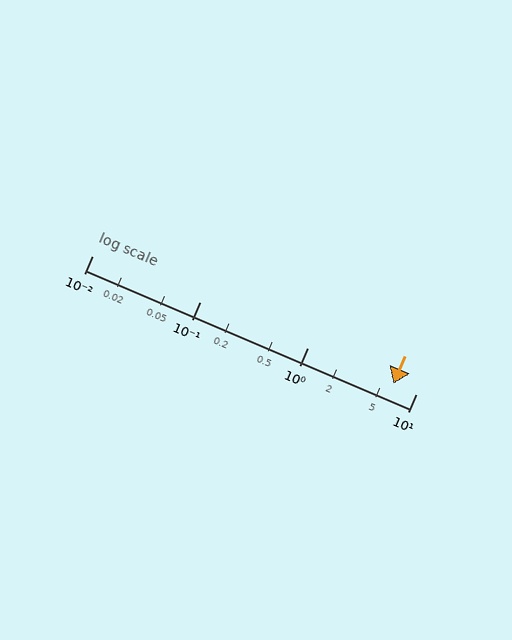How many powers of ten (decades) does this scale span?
The scale spans 3 decades, from 0.01 to 10.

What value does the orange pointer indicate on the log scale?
The pointer indicates approximately 6.2.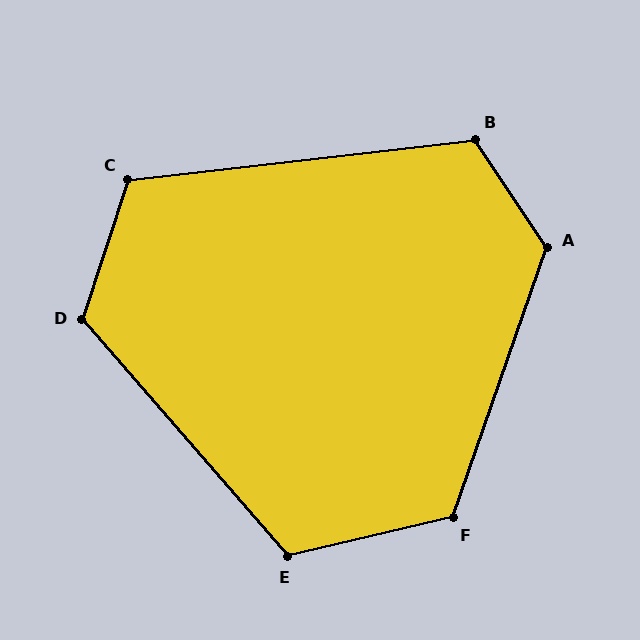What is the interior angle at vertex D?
Approximately 121 degrees (obtuse).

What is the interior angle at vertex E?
Approximately 118 degrees (obtuse).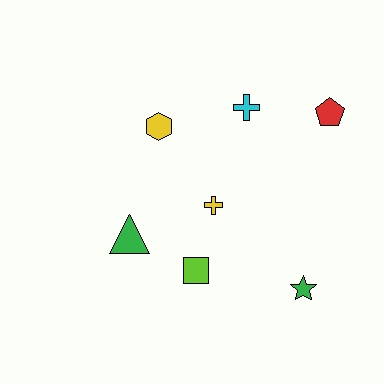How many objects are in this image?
There are 7 objects.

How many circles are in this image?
There are no circles.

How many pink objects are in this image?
There are no pink objects.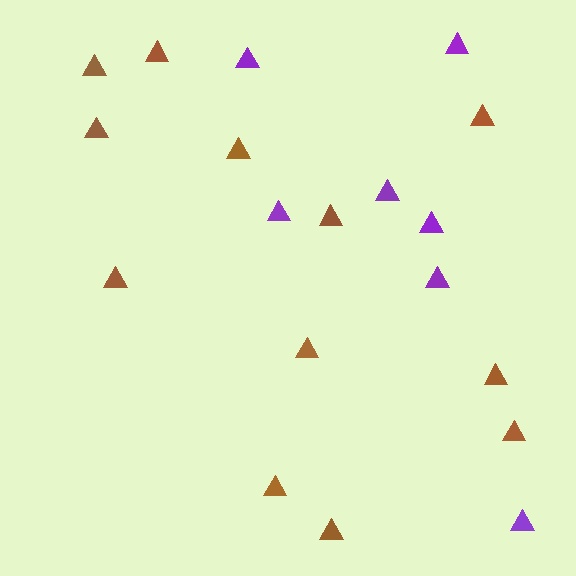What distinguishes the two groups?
There are 2 groups: one group of brown triangles (12) and one group of purple triangles (7).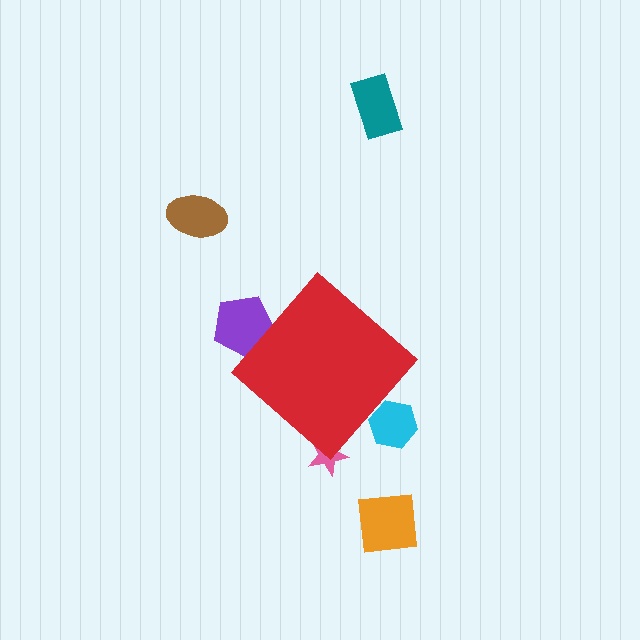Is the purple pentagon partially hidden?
Yes, the purple pentagon is partially hidden behind the red diamond.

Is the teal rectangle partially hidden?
No, the teal rectangle is fully visible.